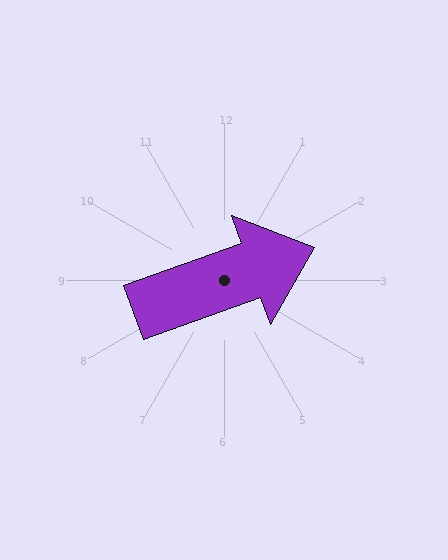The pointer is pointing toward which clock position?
Roughly 2 o'clock.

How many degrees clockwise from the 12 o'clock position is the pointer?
Approximately 70 degrees.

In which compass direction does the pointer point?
East.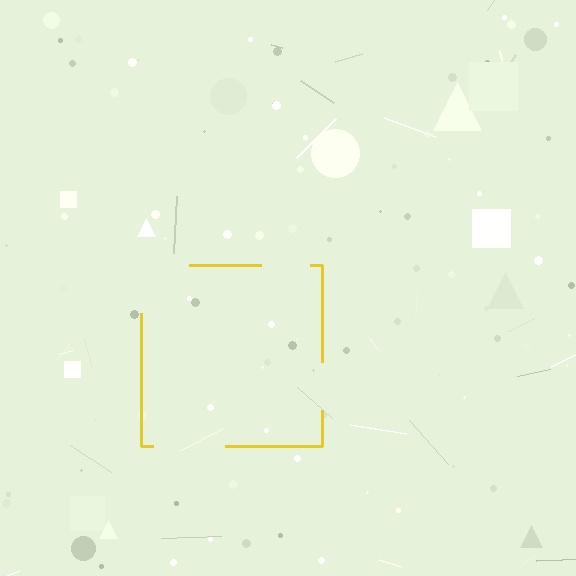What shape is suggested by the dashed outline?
The dashed outline suggests a square.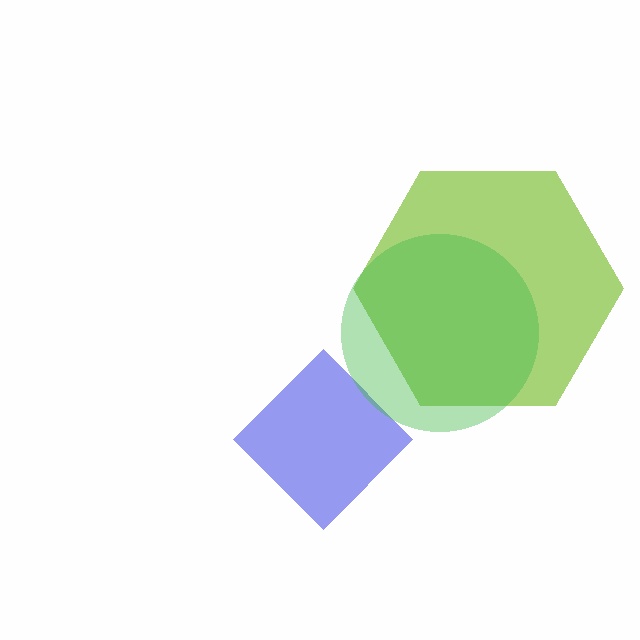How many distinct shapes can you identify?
There are 3 distinct shapes: a blue diamond, a lime hexagon, a green circle.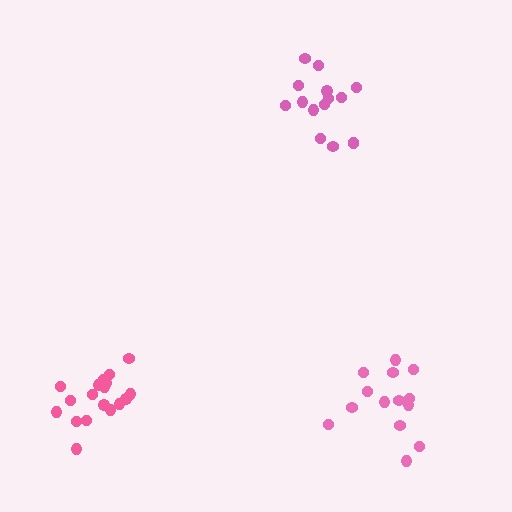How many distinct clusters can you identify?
There are 3 distinct clusters.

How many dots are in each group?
Group 1: 15 dots, Group 2: 14 dots, Group 3: 18 dots (47 total).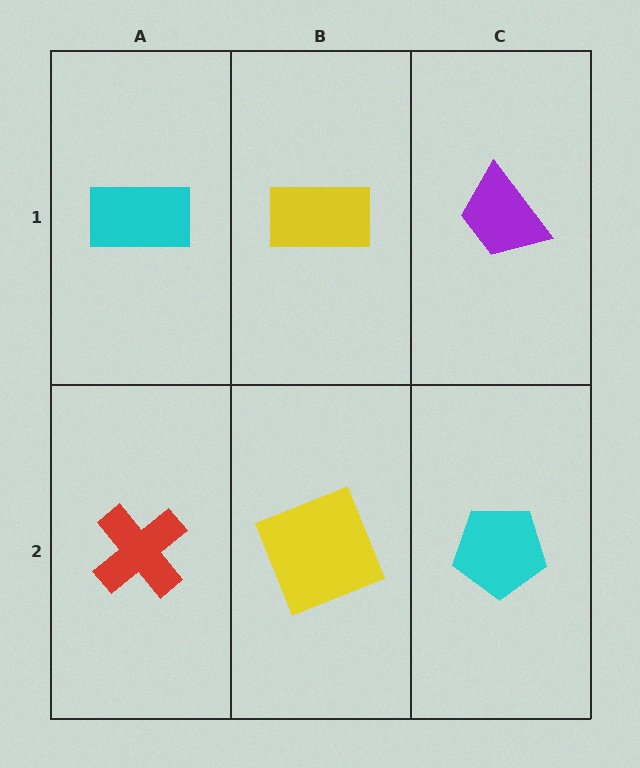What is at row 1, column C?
A purple trapezoid.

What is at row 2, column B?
A yellow square.